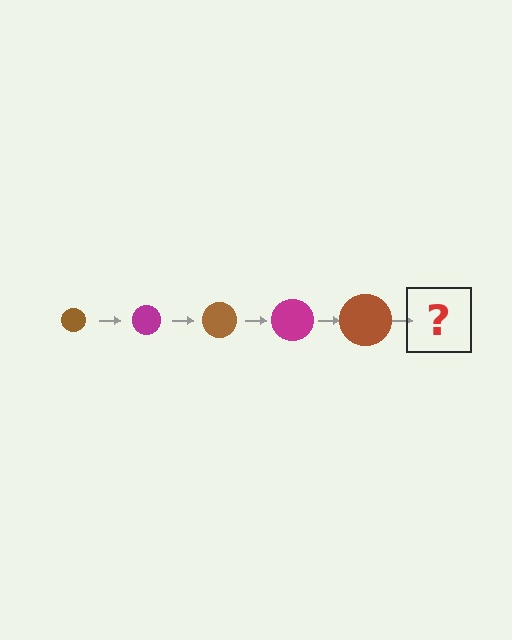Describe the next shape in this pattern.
It should be a magenta circle, larger than the previous one.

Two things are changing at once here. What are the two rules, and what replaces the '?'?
The two rules are that the circle grows larger each step and the color cycles through brown and magenta. The '?' should be a magenta circle, larger than the previous one.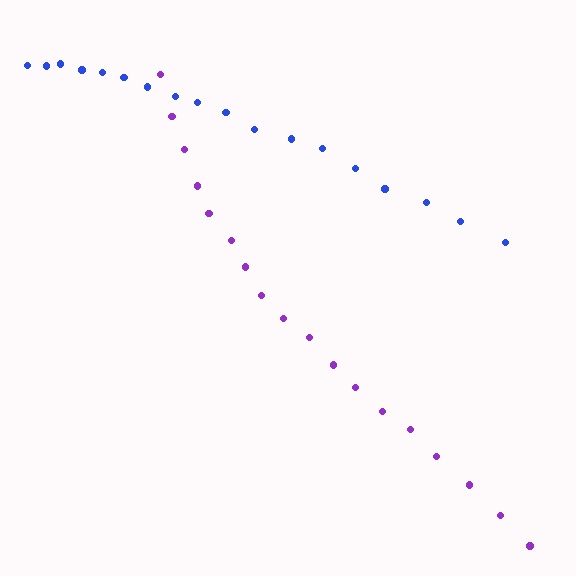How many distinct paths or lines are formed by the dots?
There are 2 distinct paths.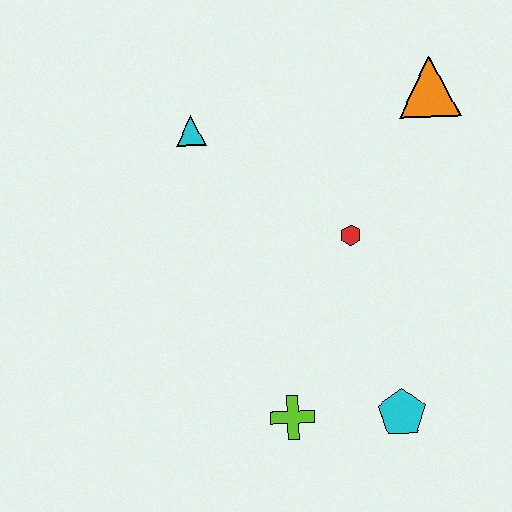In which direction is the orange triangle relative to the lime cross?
The orange triangle is above the lime cross.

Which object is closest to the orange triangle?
The red hexagon is closest to the orange triangle.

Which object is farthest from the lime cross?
The orange triangle is farthest from the lime cross.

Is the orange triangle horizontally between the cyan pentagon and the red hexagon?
No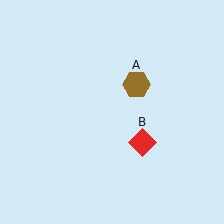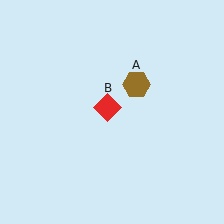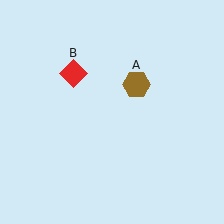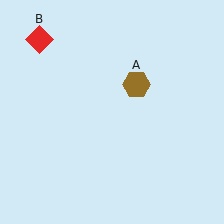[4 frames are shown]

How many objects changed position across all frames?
1 object changed position: red diamond (object B).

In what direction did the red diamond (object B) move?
The red diamond (object B) moved up and to the left.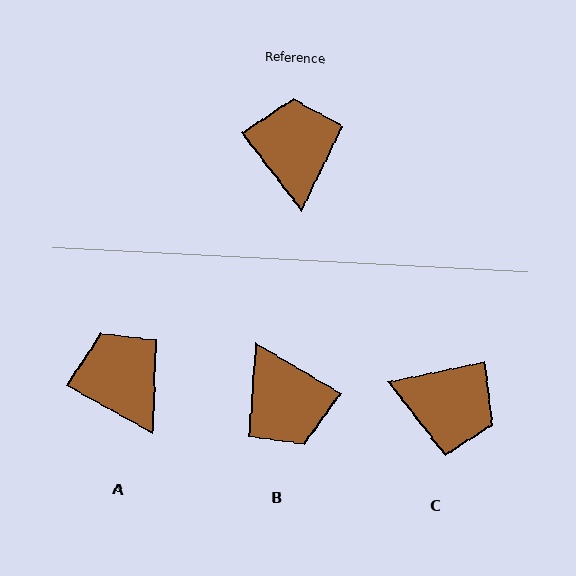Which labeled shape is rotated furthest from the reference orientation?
B, about 158 degrees away.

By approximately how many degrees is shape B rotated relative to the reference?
Approximately 158 degrees clockwise.